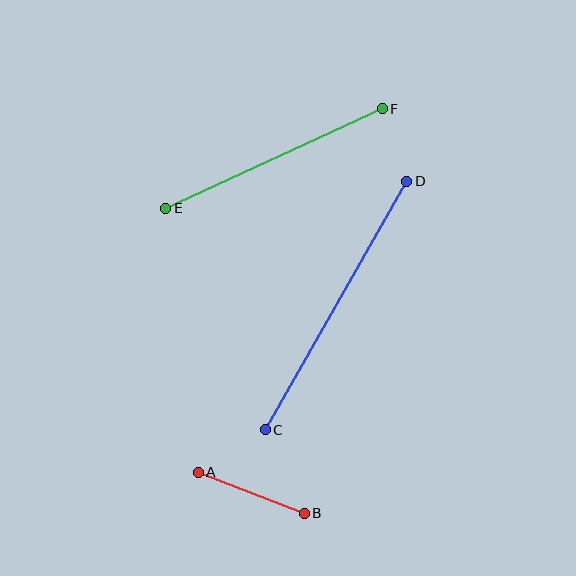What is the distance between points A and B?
The distance is approximately 114 pixels.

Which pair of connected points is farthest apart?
Points C and D are farthest apart.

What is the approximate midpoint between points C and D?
The midpoint is at approximately (336, 306) pixels.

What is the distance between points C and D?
The distance is approximately 286 pixels.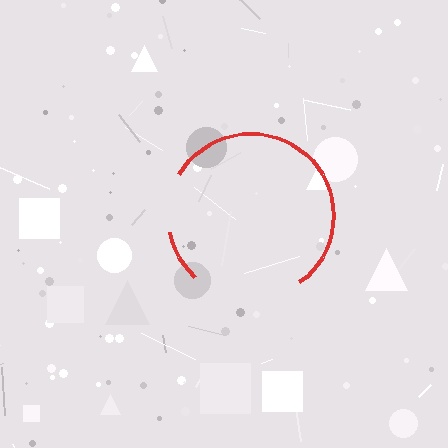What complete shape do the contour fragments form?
The contour fragments form a circle.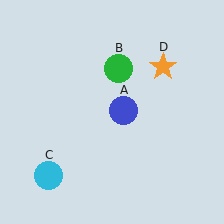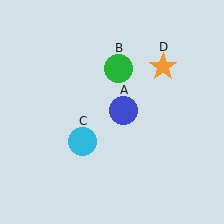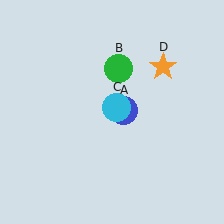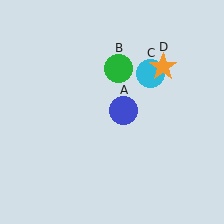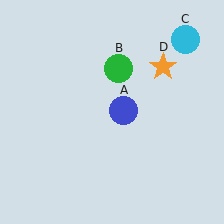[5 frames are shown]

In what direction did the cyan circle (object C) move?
The cyan circle (object C) moved up and to the right.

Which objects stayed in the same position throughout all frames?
Blue circle (object A) and green circle (object B) and orange star (object D) remained stationary.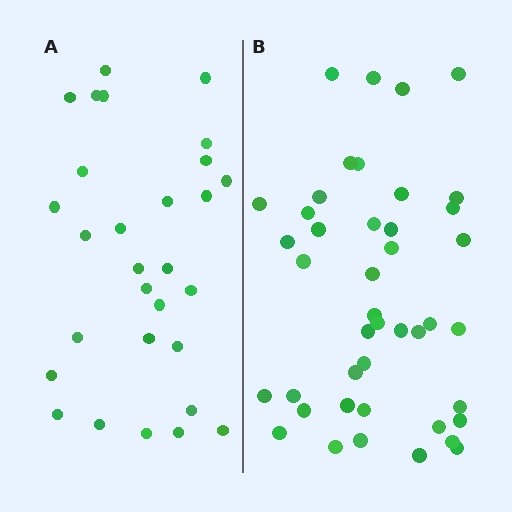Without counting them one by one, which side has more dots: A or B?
Region B (the right region) has more dots.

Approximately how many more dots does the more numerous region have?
Region B has approximately 15 more dots than region A.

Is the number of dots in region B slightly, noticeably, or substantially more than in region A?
Region B has substantially more. The ratio is roughly 1.5 to 1.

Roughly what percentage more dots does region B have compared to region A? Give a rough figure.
About 50% more.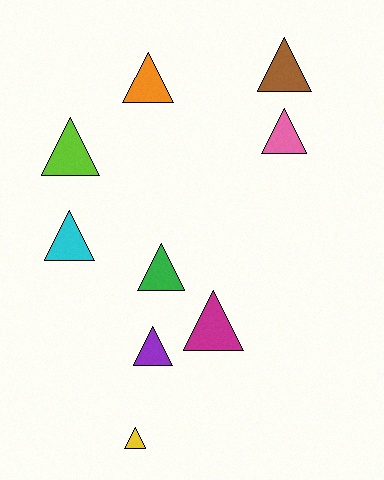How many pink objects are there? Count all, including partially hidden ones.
There is 1 pink object.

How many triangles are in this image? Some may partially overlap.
There are 9 triangles.